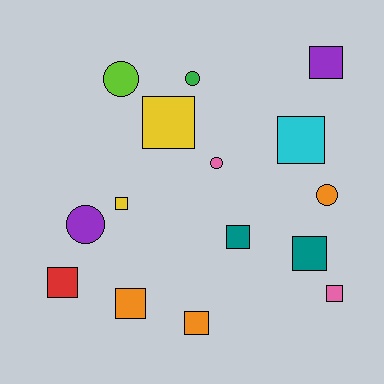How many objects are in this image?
There are 15 objects.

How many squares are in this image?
There are 10 squares.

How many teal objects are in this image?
There are 2 teal objects.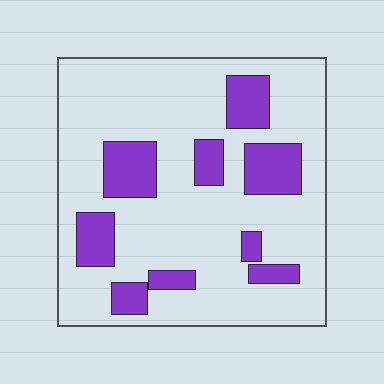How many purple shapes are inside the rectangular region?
9.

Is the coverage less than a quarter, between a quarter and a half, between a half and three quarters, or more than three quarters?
Less than a quarter.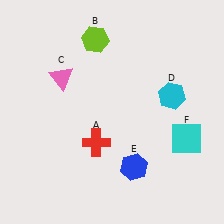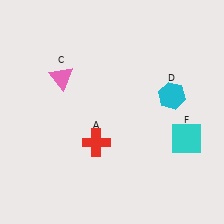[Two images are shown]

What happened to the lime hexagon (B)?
The lime hexagon (B) was removed in Image 2. It was in the top-left area of Image 1.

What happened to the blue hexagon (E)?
The blue hexagon (E) was removed in Image 2. It was in the bottom-right area of Image 1.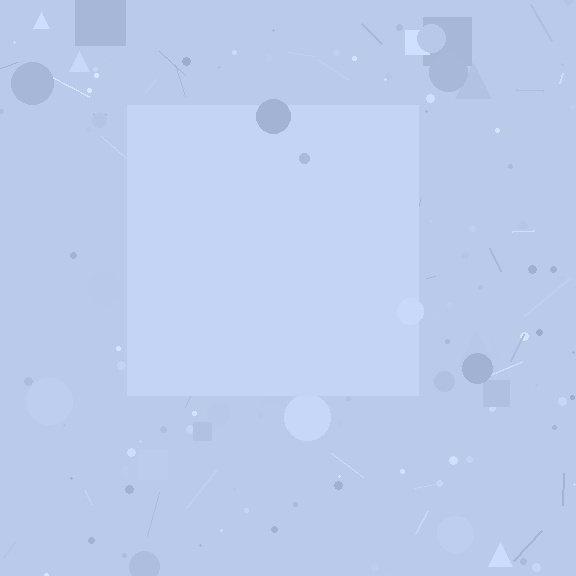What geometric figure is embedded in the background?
A square is embedded in the background.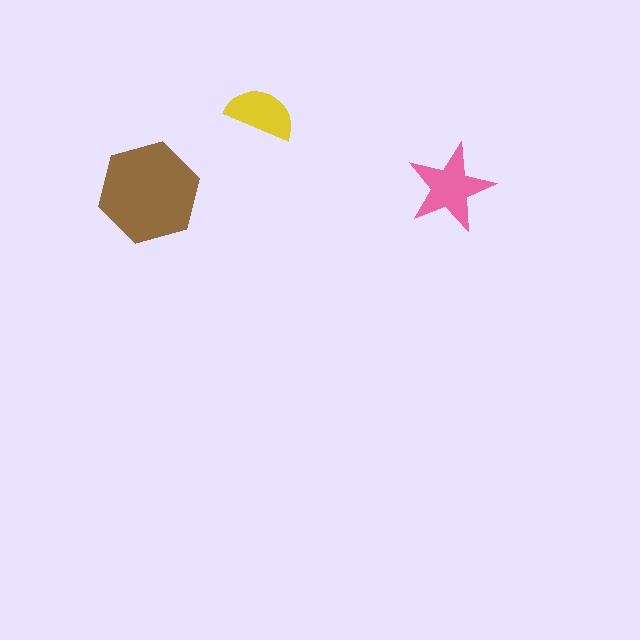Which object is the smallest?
The yellow semicircle.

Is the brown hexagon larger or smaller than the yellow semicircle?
Larger.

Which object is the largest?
The brown hexagon.